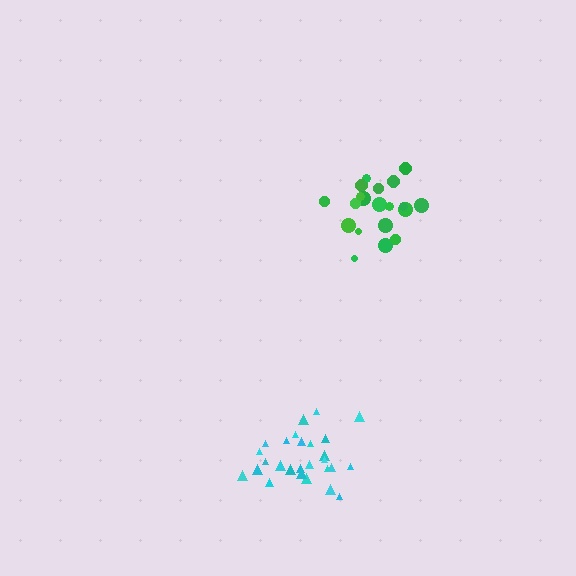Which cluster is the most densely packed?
Cyan.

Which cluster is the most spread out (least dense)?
Green.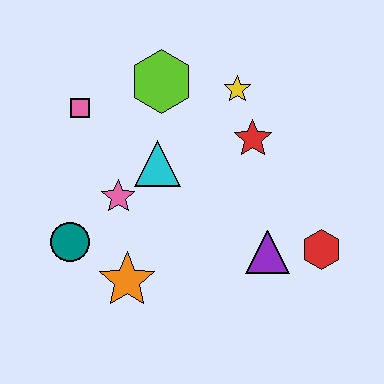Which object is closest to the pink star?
The cyan triangle is closest to the pink star.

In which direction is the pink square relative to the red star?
The pink square is to the left of the red star.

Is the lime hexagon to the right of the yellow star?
No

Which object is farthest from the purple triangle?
The pink square is farthest from the purple triangle.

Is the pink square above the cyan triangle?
Yes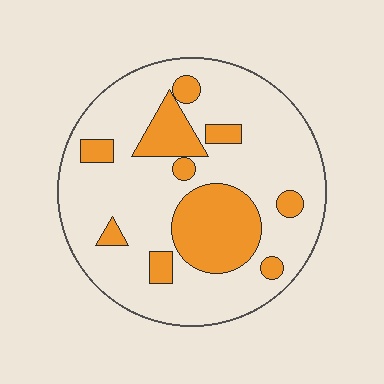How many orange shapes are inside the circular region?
10.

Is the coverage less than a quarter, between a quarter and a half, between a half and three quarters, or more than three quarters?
Less than a quarter.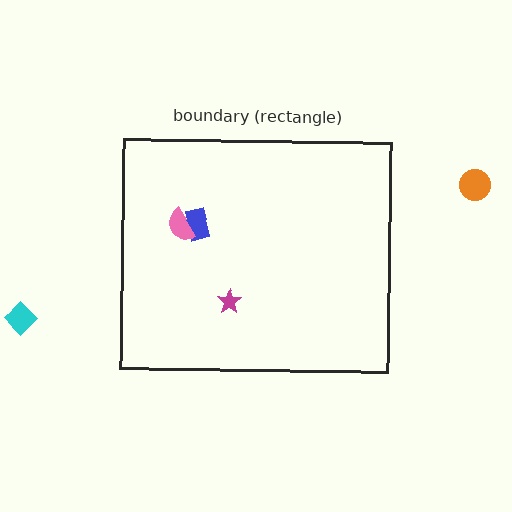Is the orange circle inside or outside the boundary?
Outside.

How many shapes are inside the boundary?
3 inside, 2 outside.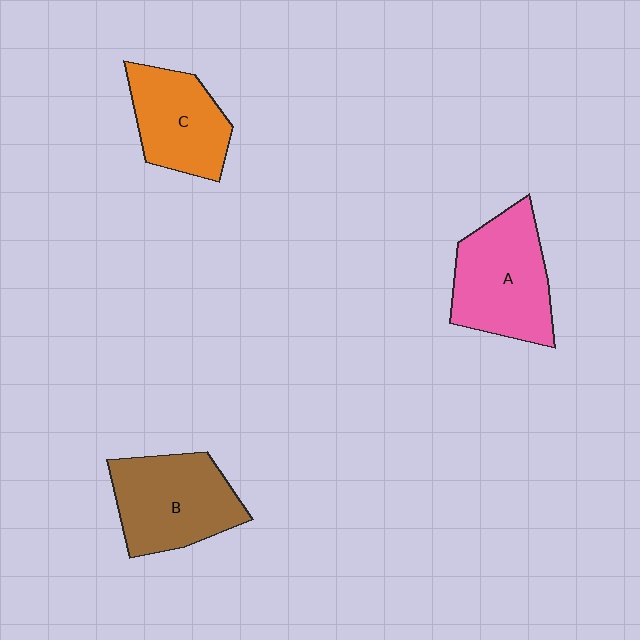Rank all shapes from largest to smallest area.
From largest to smallest: A (pink), B (brown), C (orange).